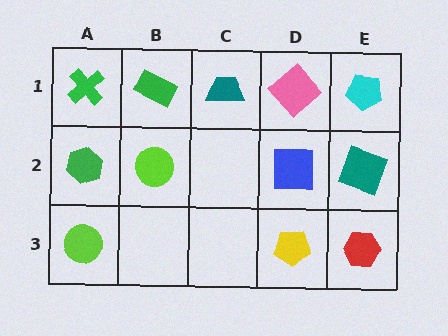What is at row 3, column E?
A red hexagon.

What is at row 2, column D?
A blue square.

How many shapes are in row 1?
5 shapes.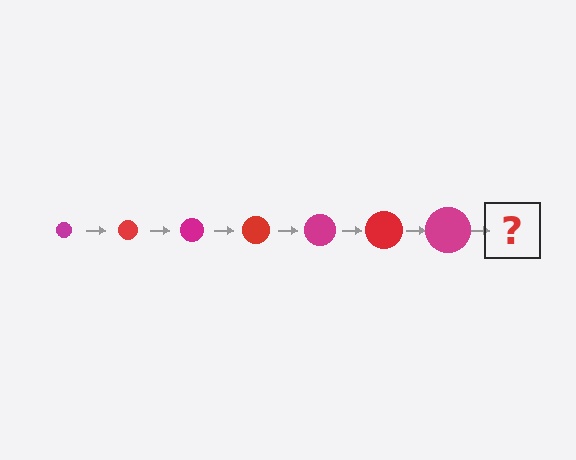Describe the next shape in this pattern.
It should be a red circle, larger than the previous one.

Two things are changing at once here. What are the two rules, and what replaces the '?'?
The two rules are that the circle grows larger each step and the color cycles through magenta and red. The '?' should be a red circle, larger than the previous one.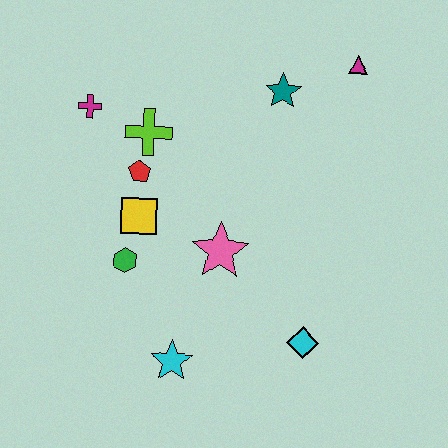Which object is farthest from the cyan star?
The magenta triangle is farthest from the cyan star.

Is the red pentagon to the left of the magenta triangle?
Yes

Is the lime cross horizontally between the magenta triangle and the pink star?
No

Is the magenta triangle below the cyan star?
No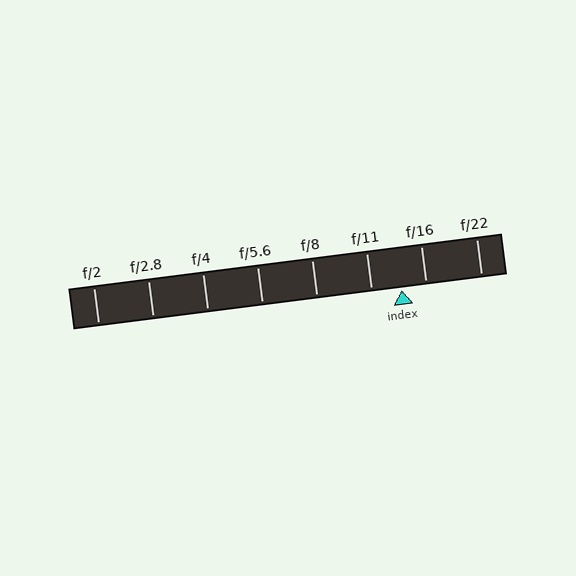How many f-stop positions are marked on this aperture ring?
There are 8 f-stop positions marked.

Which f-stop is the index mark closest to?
The index mark is closest to f/16.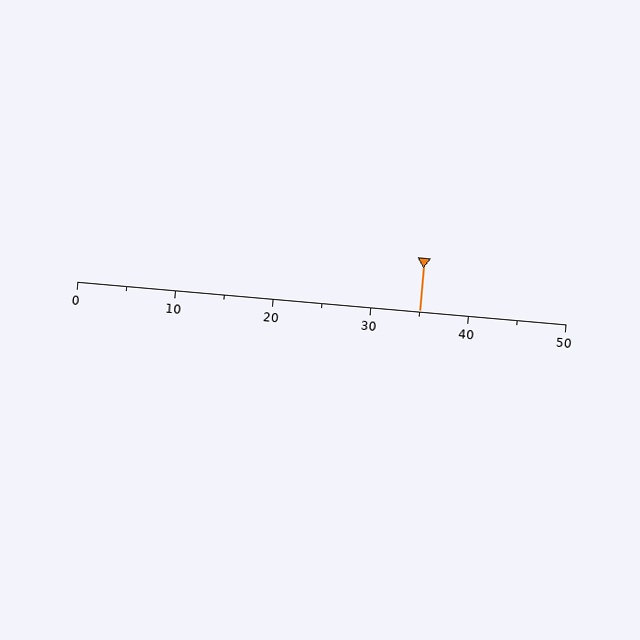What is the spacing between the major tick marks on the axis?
The major ticks are spaced 10 apart.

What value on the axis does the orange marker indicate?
The marker indicates approximately 35.